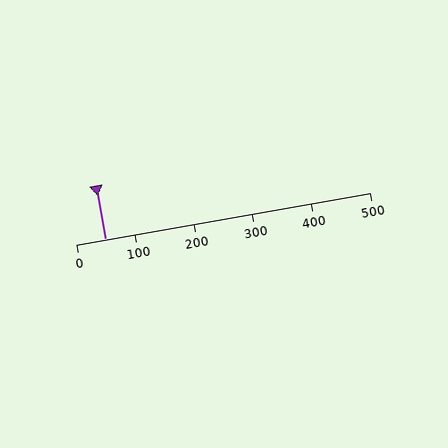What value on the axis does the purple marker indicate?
The marker indicates approximately 50.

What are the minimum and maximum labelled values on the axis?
The axis runs from 0 to 500.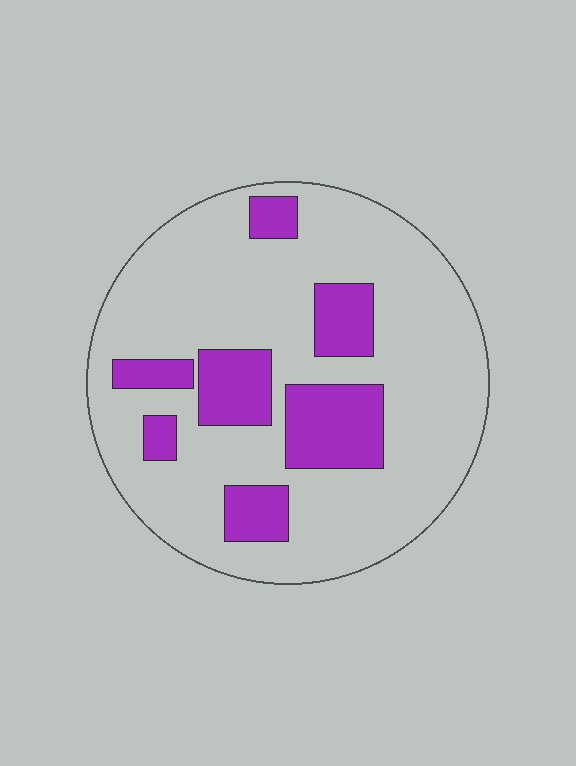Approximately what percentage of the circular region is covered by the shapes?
Approximately 20%.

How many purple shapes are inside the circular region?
7.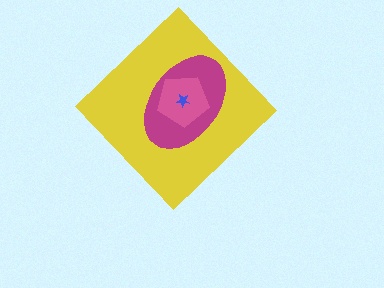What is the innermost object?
The blue star.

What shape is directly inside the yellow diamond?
The magenta ellipse.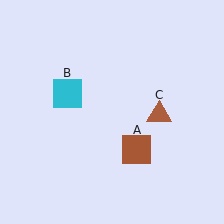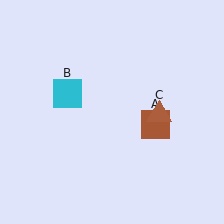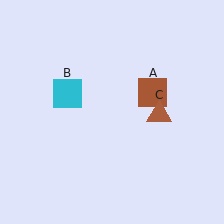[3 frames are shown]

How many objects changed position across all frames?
1 object changed position: brown square (object A).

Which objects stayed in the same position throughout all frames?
Cyan square (object B) and brown triangle (object C) remained stationary.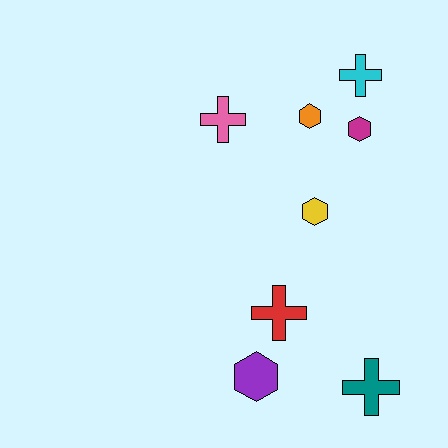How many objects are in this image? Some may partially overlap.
There are 8 objects.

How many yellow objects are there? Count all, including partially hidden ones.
There is 1 yellow object.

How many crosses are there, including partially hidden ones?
There are 4 crosses.